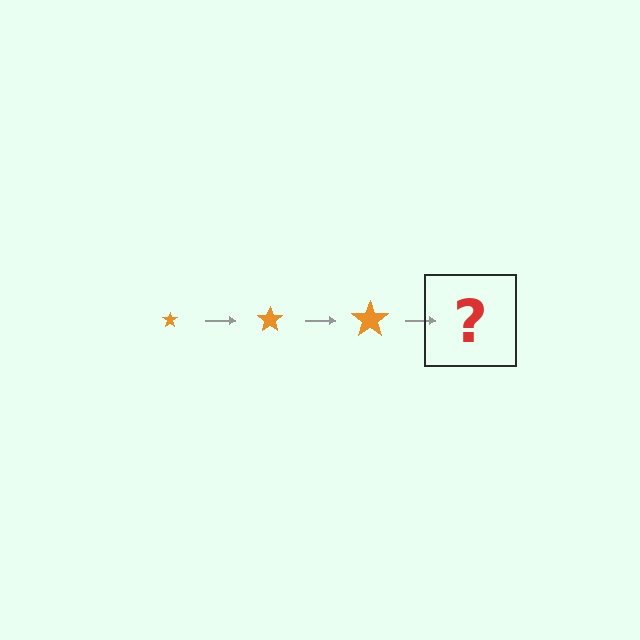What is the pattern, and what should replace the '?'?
The pattern is that the star gets progressively larger each step. The '?' should be an orange star, larger than the previous one.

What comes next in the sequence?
The next element should be an orange star, larger than the previous one.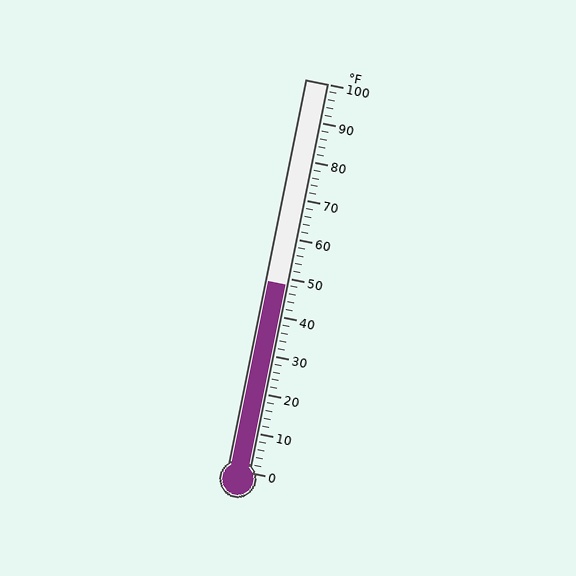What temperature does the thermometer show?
The thermometer shows approximately 48°F.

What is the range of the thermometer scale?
The thermometer scale ranges from 0°F to 100°F.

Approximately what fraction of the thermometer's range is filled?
The thermometer is filled to approximately 50% of its range.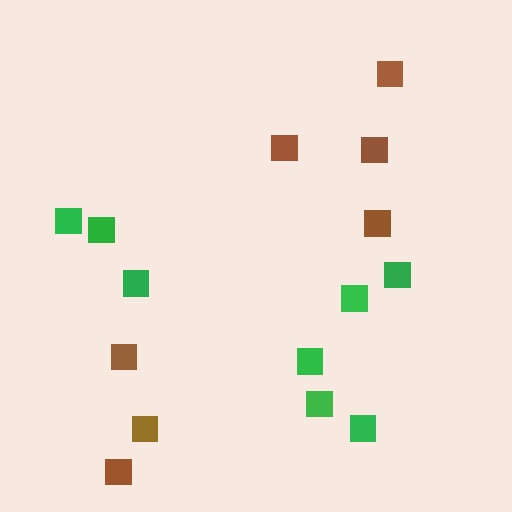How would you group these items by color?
There are 2 groups: one group of green squares (8) and one group of brown squares (7).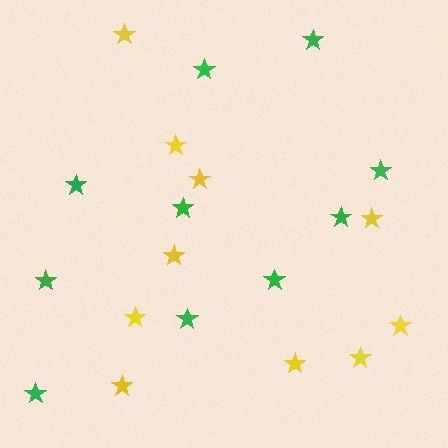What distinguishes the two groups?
There are 2 groups: one group of yellow stars (10) and one group of green stars (10).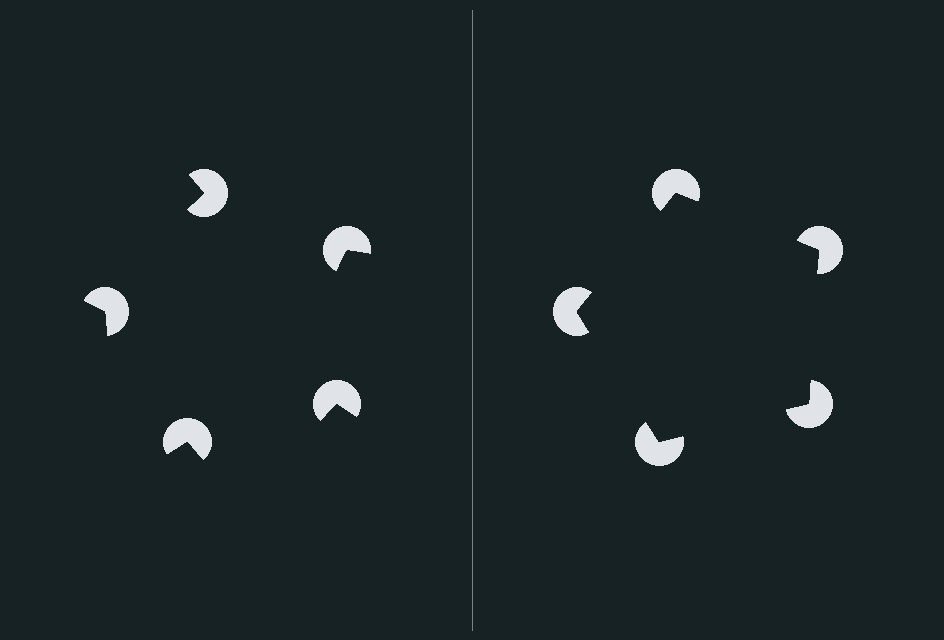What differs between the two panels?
The pac-man discs are positioned identically on both sides; only the wedge orientations differ. On the right they align to a pentagon; on the left they are misaligned.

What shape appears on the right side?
An illusory pentagon.